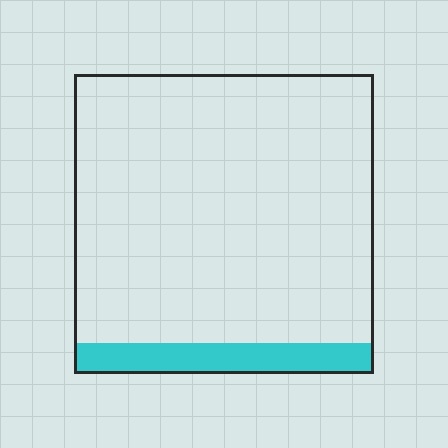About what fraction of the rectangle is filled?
About one tenth (1/10).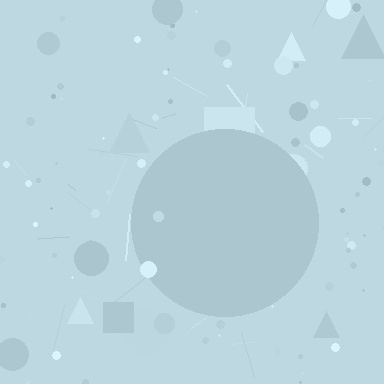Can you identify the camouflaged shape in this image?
The camouflaged shape is a circle.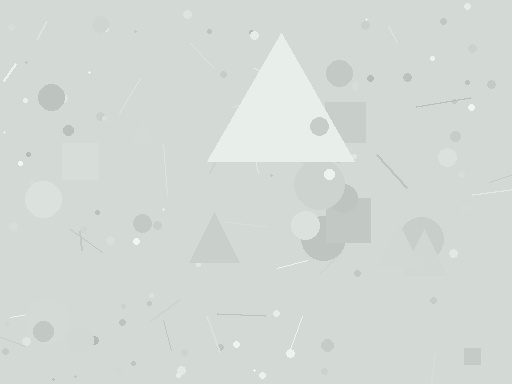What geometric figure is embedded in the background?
A triangle is embedded in the background.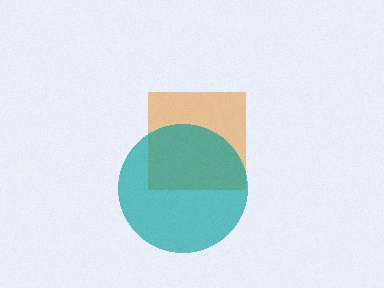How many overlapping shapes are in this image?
There are 2 overlapping shapes in the image.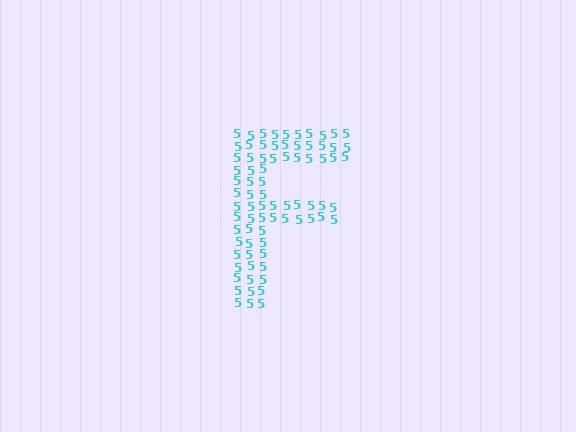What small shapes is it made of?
It is made of small digit 5's.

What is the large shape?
The large shape is the letter F.